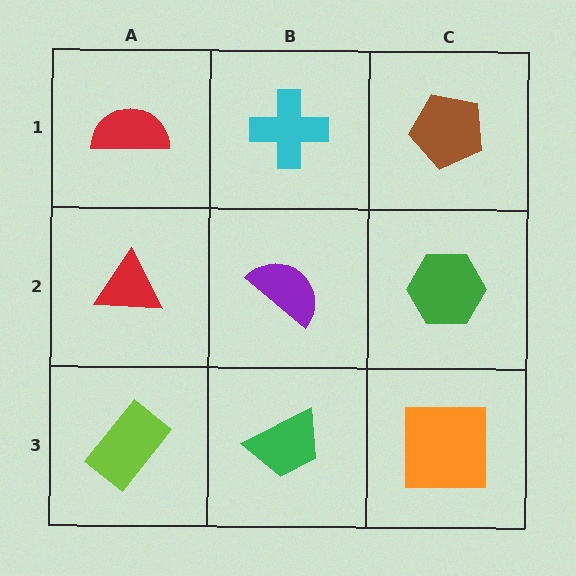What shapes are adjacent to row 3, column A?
A red triangle (row 2, column A), a green trapezoid (row 3, column B).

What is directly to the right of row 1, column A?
A cyan cross.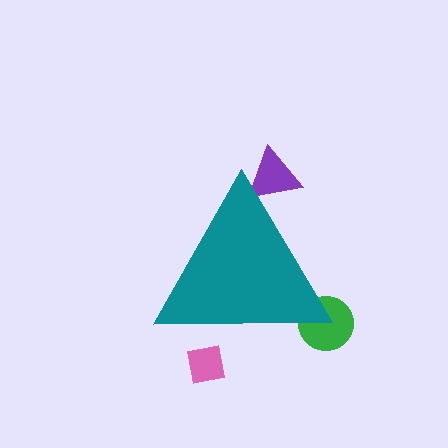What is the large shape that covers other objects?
A teal triangle.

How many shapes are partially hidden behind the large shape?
3 shapes are partially hidden.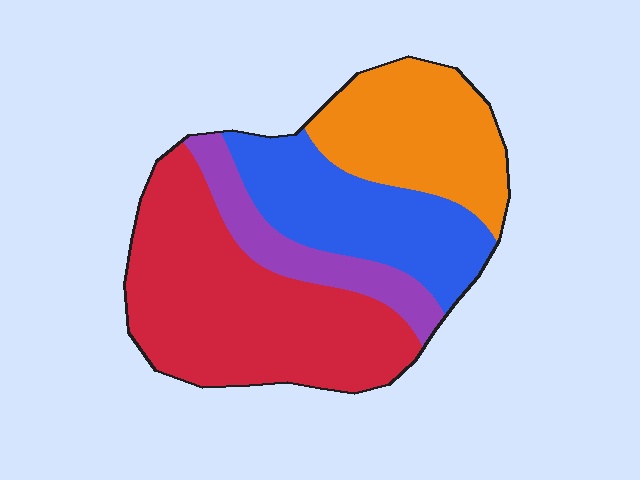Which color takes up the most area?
Red, at roughly 40%.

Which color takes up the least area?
Purple, at roughly 10%.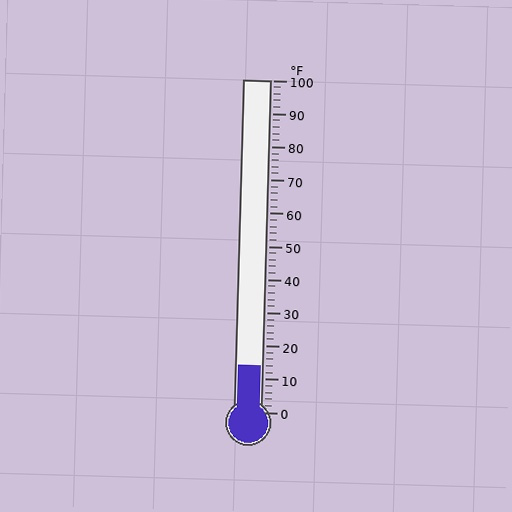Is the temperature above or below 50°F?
The temperature is below 50°F.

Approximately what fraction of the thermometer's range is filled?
The thermometer is filled to approximately 15% of its range.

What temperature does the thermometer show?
The thermometer shows approximately 14°F.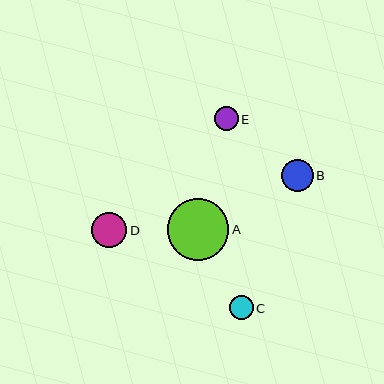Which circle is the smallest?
Circle C is the smallest with a size of approximately 23 pixels.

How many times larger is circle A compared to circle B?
Circle A is approximately 1.9 times the size of circle B.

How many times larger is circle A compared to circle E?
Circle A is approximately 2.6 times the size of circle E.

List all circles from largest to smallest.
From largest to smallest: A, D, B, E, C.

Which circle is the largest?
Circle A is the largest with a size of approximately 62 pixels.